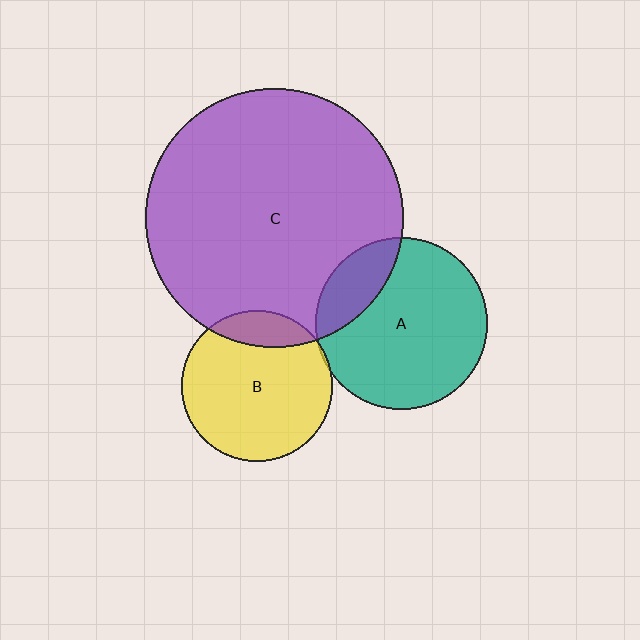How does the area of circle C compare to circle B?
Approximately 2.9 times.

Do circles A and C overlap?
Yes.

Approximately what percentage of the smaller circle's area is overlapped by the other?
Approximately 20%.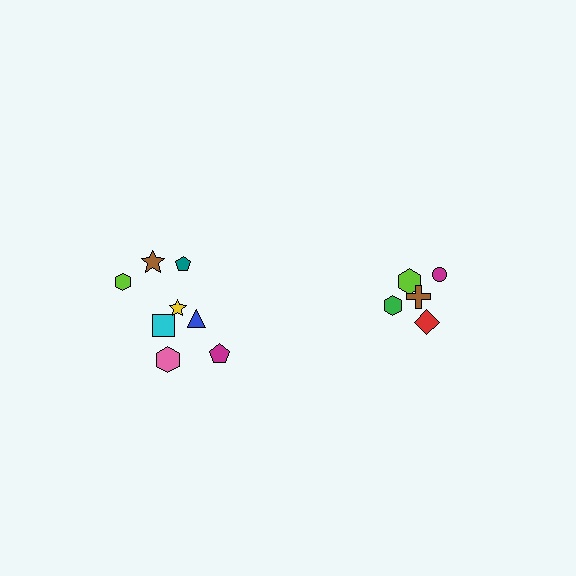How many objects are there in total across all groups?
There are 13 objects.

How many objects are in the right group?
There are 5 objects.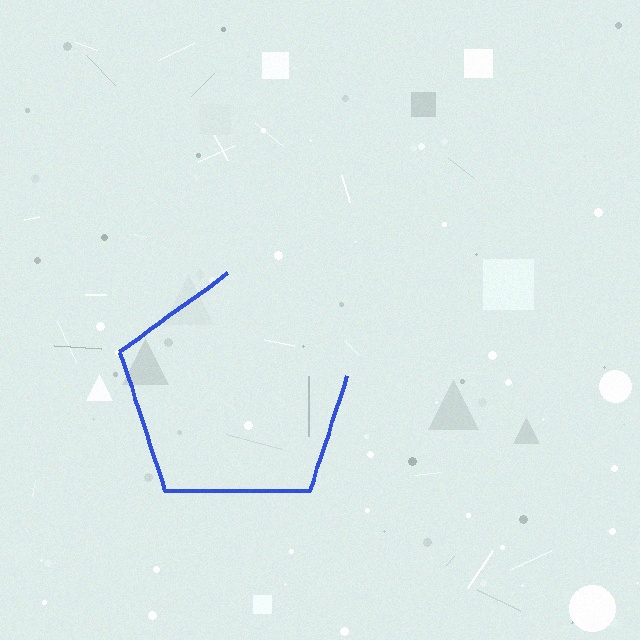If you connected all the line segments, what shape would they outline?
They would outline a pentagon.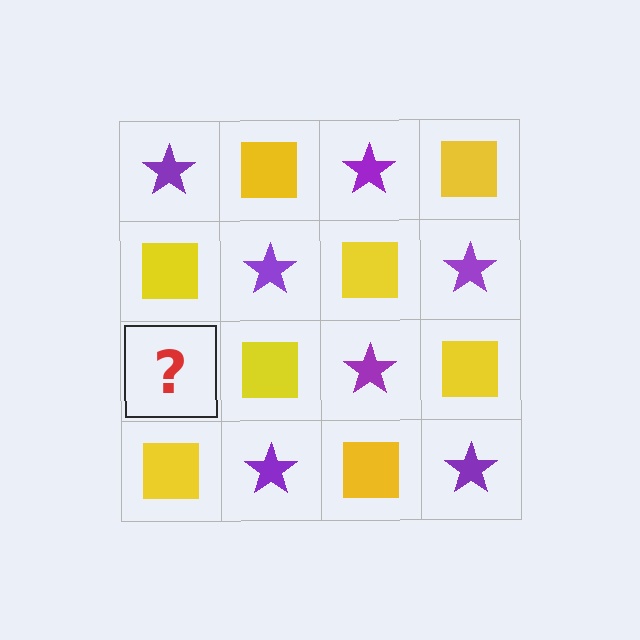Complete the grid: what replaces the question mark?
The question mark should be replaced with a purple star.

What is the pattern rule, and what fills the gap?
The rule is that it alternates purple star and yellow square in a checkerboard pattern. The gap should be filled with a purple star.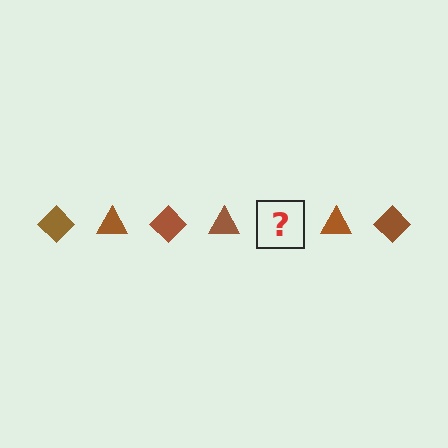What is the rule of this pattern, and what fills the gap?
The rule is that the pattern cycles through diamond, triangle shapes in brown. The gap should be filled with a brown diamond.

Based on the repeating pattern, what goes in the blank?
The blank should be a brown diamond.